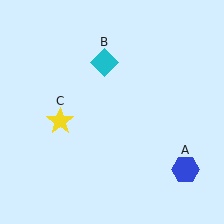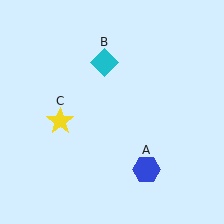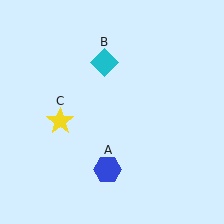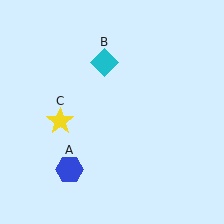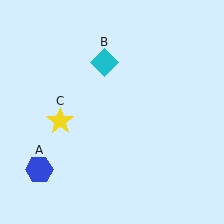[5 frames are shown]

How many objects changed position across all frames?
1 object changed position: blue hexagon (object A).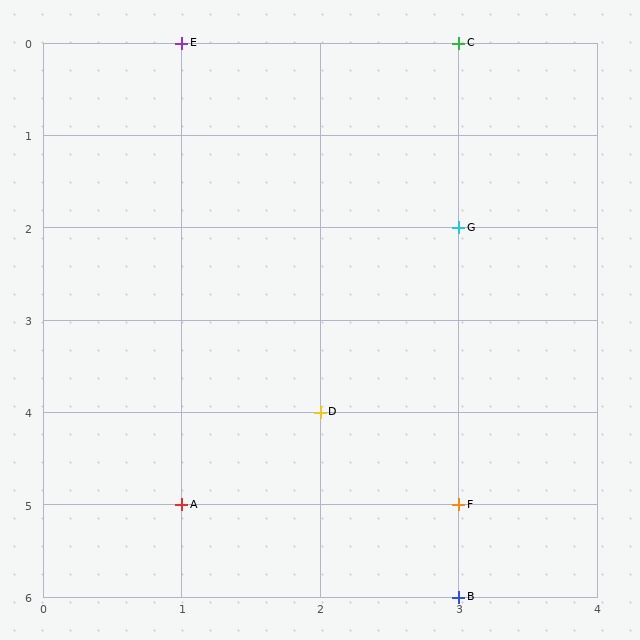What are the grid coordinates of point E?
Point E is at grid coordinates (1, 0).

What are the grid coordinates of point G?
Point G is at grid coordinates (3, 2).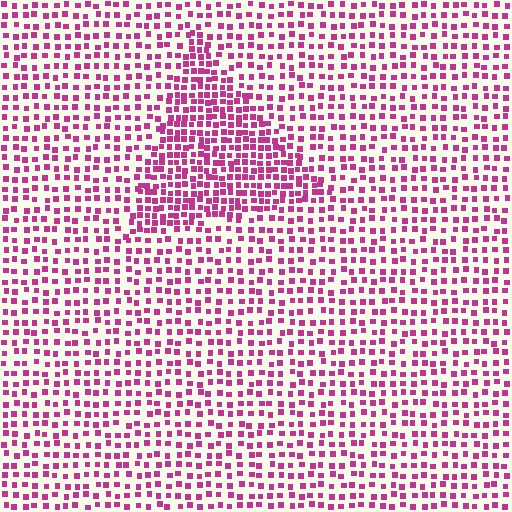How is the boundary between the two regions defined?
The boundary is defined by a change in element density (approximately 1.8x ratio). All elements are the same color, size, and shape.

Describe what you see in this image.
The image contains small magenta elements arranged at two different densities. A triangle-shaped region is visible where the elements are more densely packed than the surrounding area.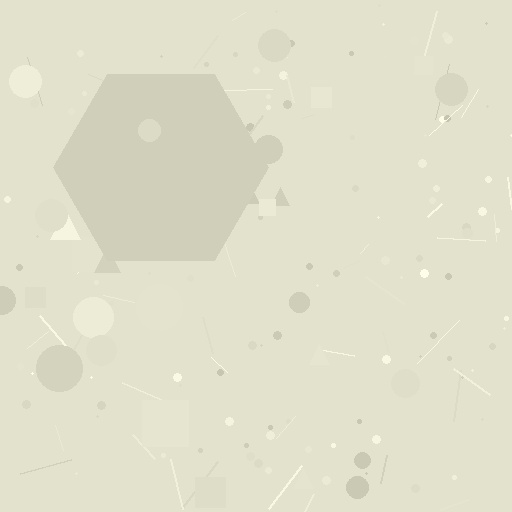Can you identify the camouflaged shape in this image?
The camouflaged shape is a hexagon.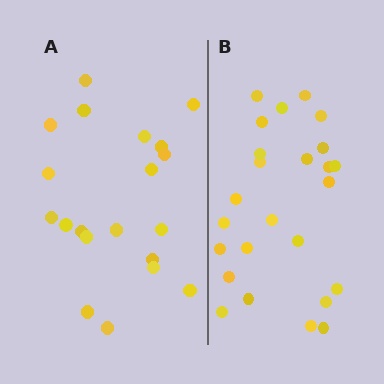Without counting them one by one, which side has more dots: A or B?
Region B (the right region) has more dots.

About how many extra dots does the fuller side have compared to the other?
Region B has about 5 more dots than region A.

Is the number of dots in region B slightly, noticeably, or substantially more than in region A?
Region B has noticeably more, but not dramatically so. The ratio is roughly 1.2 to 1.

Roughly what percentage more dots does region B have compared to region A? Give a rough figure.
About 25% more.